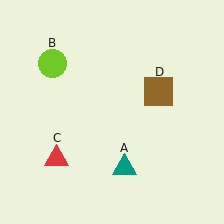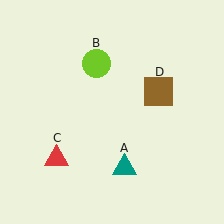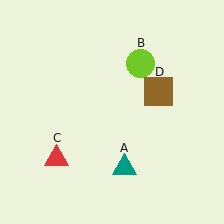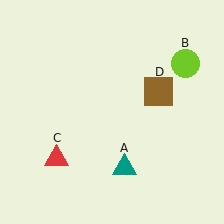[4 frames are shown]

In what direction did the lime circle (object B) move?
The lime circle (object B) moved right.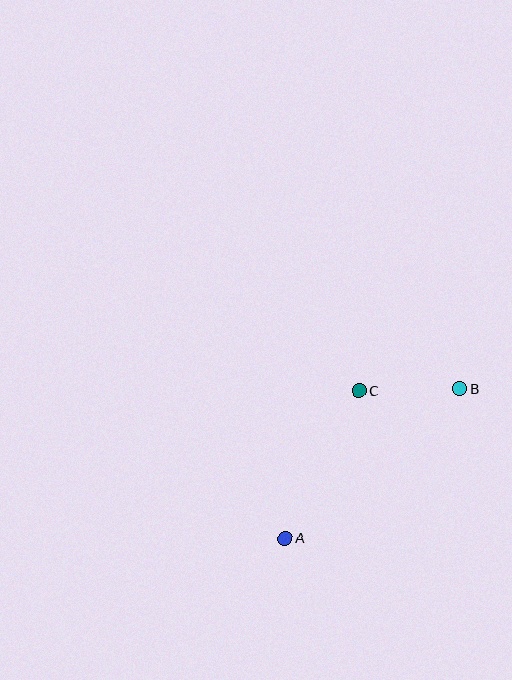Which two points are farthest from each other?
Points A and B are farthest from each other.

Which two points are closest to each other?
Points B and C are closest to each other.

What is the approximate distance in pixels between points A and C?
The distance between A and C is approximately 165 pixels.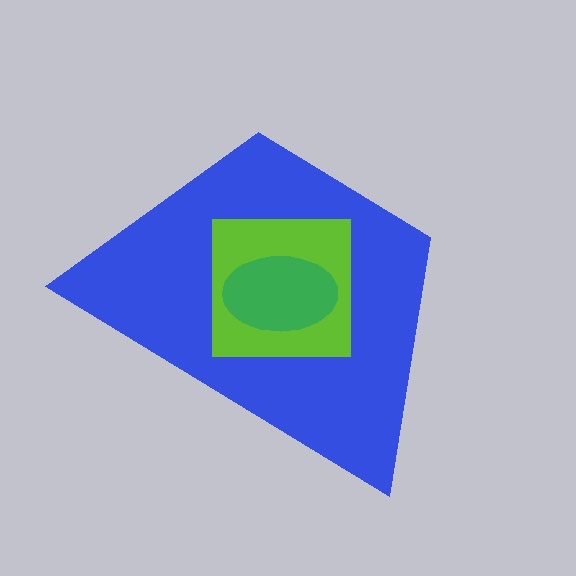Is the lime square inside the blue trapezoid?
Yes.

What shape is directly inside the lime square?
The green ellipse.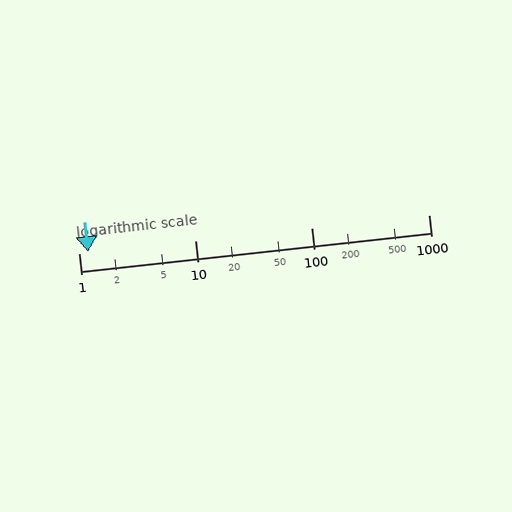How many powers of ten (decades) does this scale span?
The scale spans 3 decades, from 1 to 1000.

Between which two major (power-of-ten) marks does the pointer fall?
The pointer is between 1 and 10.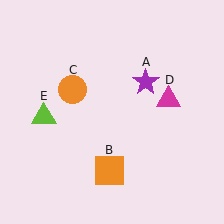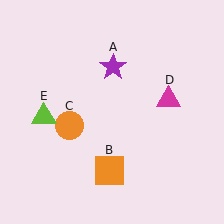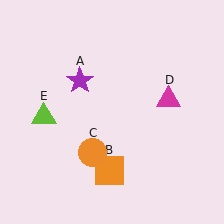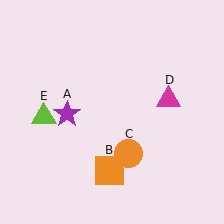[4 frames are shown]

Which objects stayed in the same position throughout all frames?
Orange square (object B) and magenta triangle (object D) and lime triangle (object E) remained stationary.